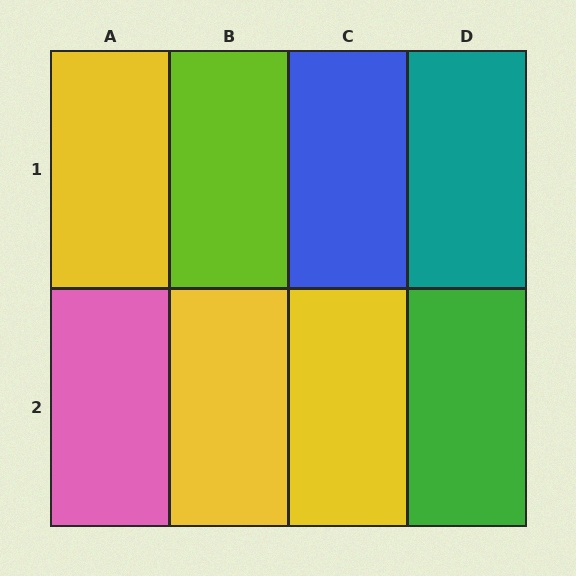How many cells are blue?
1 cell is blue.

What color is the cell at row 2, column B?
Yellow.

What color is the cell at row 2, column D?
Green.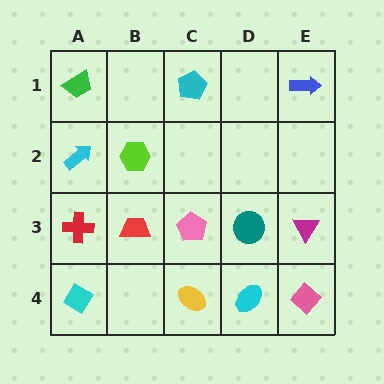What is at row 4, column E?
A pink diamond.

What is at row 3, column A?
A red cross.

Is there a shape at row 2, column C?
No, that cell is empty.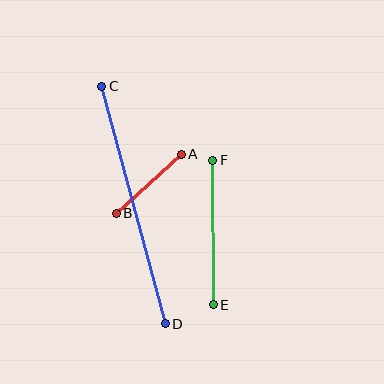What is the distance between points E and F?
The distance is approximately 145 pixels.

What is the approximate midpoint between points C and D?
The midpoint is at approximately (133, 205) pixels.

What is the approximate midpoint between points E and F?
The midpoint is at approximately (213, 233) pixels.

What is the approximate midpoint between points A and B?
The midpoint is at approximately (149, 184) pixels.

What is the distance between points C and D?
The distance is approximately 246 pixels.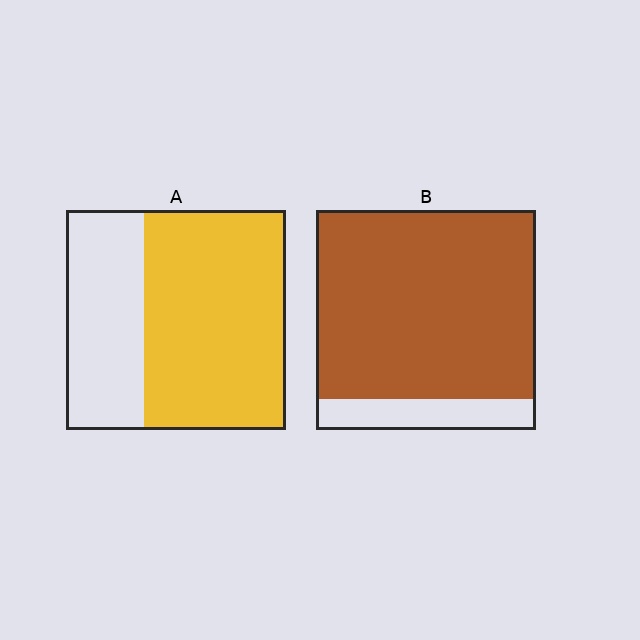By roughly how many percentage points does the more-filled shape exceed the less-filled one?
By roughly 20 percentage points (B over A).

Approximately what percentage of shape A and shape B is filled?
A is approximately 65% and B is approximately 85%.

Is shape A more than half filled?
Yes.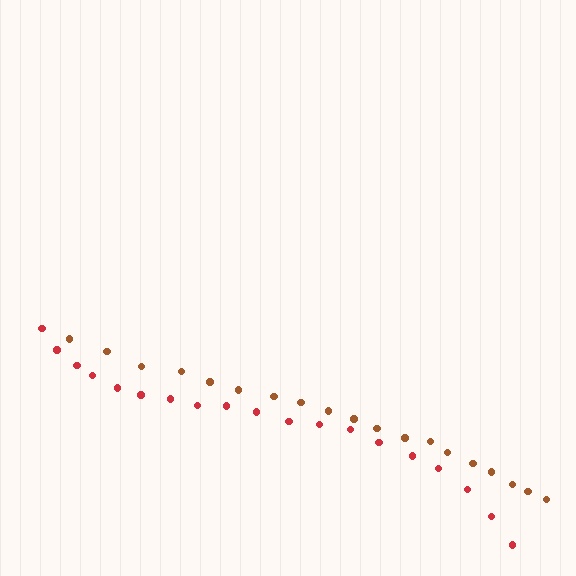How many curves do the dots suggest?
There are 2 distinct paths.